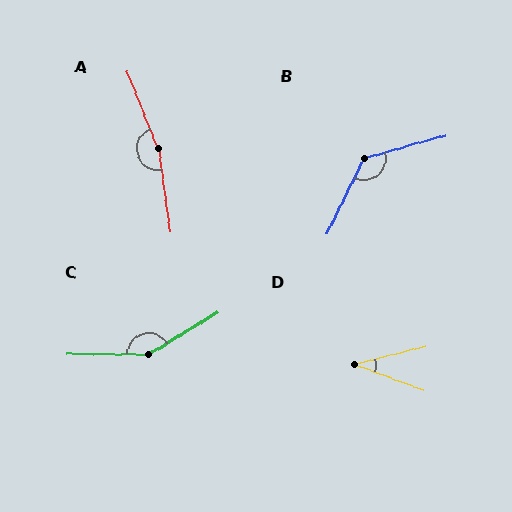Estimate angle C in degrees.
Approximately 149 degrees.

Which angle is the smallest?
D, at approximately 34 degrees.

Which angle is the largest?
A, at approximately 167 degrees.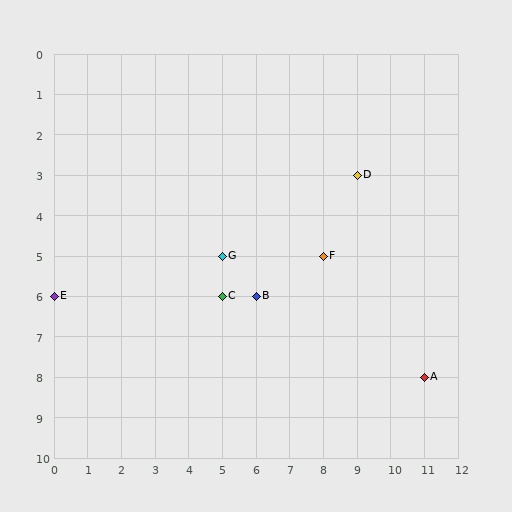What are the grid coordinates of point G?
Point G is at grid coordinates (5, 5).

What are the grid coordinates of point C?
Point C is at grid coordinates (5, 6).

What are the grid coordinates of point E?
Point E is at grid coordinates (0, 6).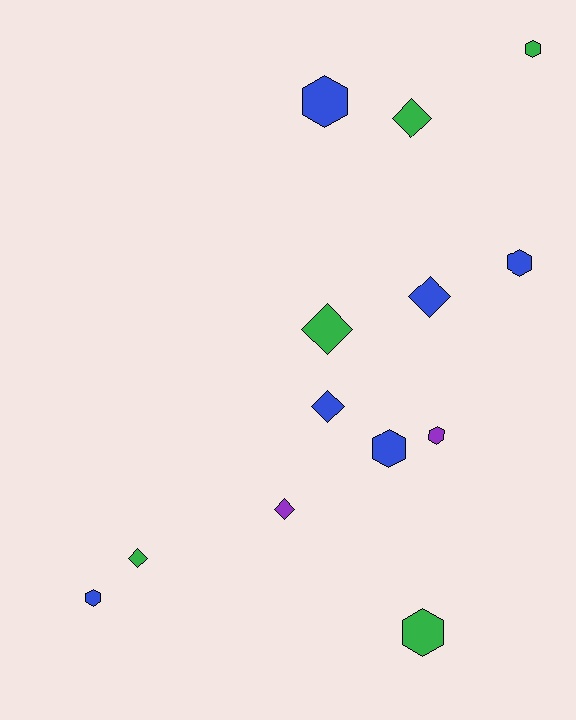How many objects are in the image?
There are 13 objects.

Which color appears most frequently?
Blue, with 6 objects.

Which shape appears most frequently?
Hexagon, with 7 objects.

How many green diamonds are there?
There are 3 green diamonds.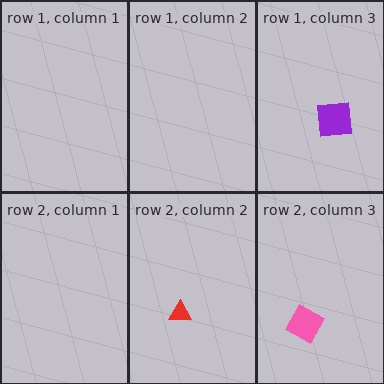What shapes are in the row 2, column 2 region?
The red triangle.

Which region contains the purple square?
The row 1, column 3 region.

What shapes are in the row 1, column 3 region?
The purple square.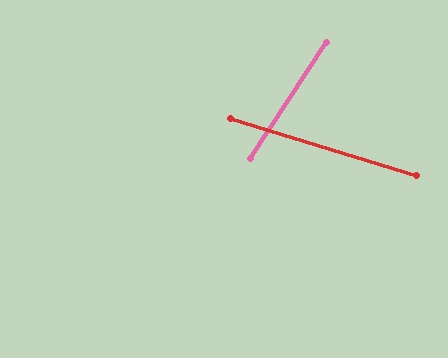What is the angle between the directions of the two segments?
Approximately 74 degrees.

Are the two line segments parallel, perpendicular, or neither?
Neither parallel nor perpendicular — they differ by about 74°.